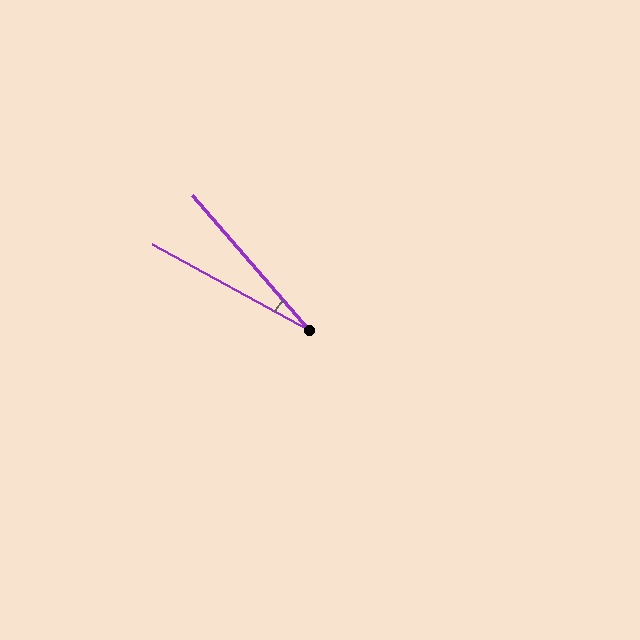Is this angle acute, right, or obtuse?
It is acute.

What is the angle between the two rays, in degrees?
Approximately 21 degrees.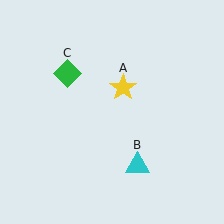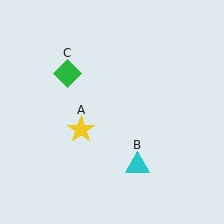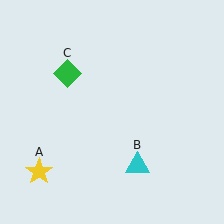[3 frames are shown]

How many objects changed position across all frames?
1 object changed position: yellow star (object A).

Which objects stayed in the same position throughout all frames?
Cyan triangle (object B) and green diamond (object C) remained stationary.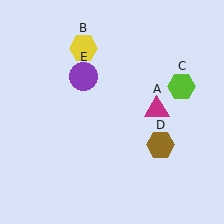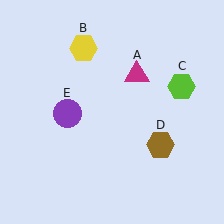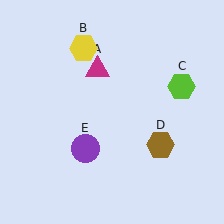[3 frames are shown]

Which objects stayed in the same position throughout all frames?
Yellow hexagon (object B) and lime hexagon (object C) and brown hexagon (object D) remained stationary.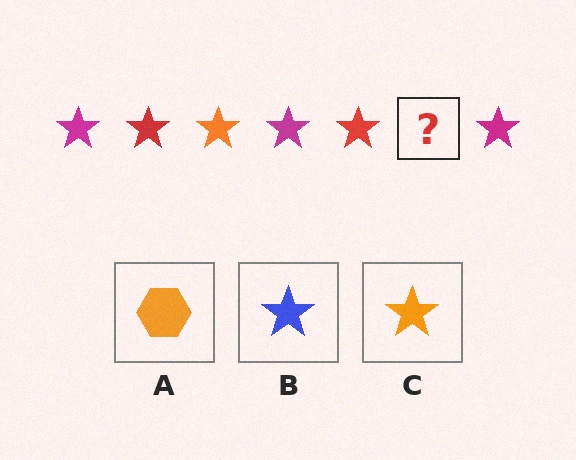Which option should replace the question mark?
Option C.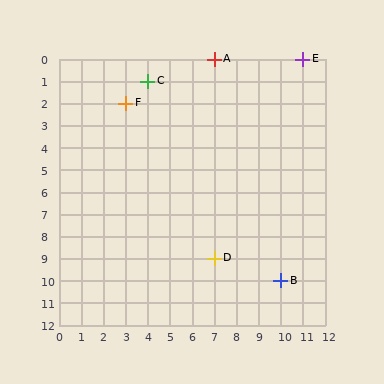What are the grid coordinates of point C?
Point C is at grid coordinates (4, 1).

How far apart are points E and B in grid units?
Points E and B are 1 column and 10 rows apart (about 10.0 grid units diagonally).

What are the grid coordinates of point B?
Point B is at grid coordinates (10, 10).